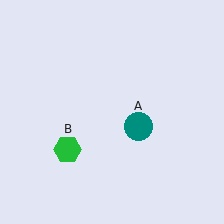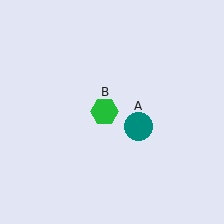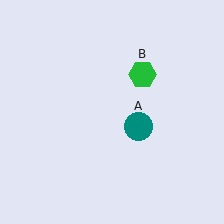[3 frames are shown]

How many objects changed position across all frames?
1 object changed position: green hexagon (object B).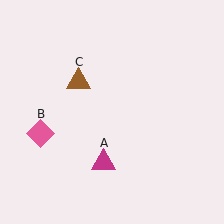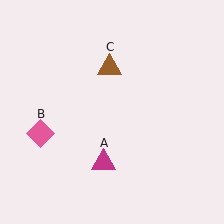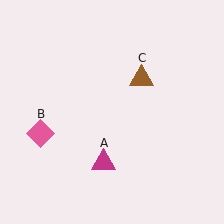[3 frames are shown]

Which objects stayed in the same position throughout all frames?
Magenta triangle (object A) and pink diamond (object B) remained stationary.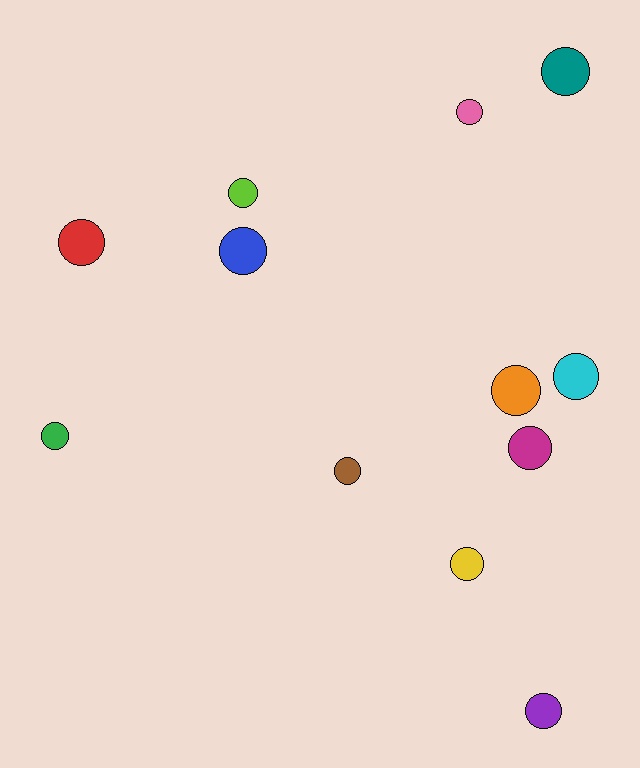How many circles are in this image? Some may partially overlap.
There are 12 circles.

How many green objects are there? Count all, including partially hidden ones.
There is 1 green object.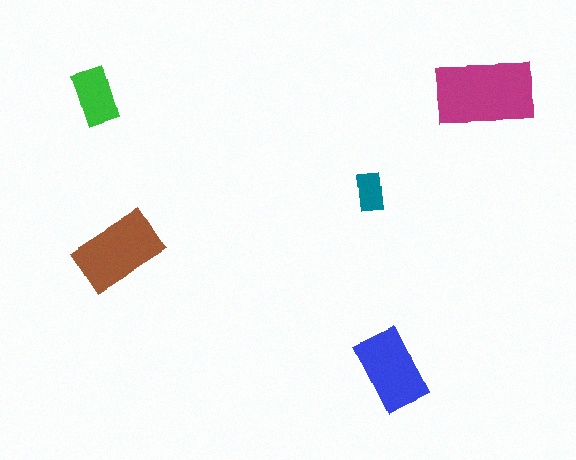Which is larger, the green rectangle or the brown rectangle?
The brown one.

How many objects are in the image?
There are 5 objects in the image.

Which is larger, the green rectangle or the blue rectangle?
The blue one.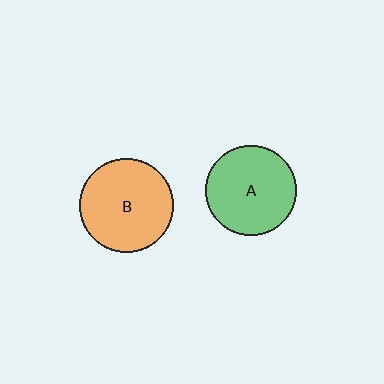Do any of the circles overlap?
No, none of the circles overlap.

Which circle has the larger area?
Circle B (orange).